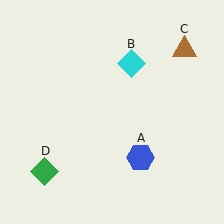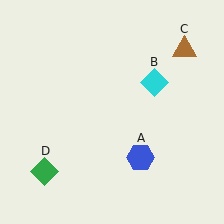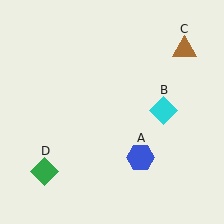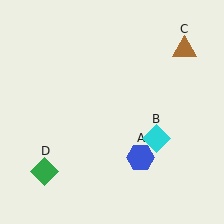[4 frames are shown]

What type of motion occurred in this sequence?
The cyan diamond (object B) rotated clockwise around the center of the scene.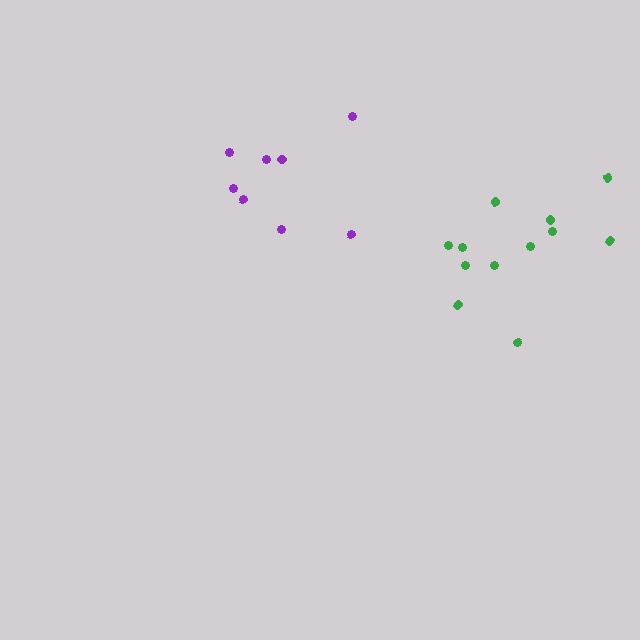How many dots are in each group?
Group 1: 12 dots, Group 2: 8 dots (20 total).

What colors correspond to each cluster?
The clusters are colored: green, purple.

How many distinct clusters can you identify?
There are 2 distinct clusters.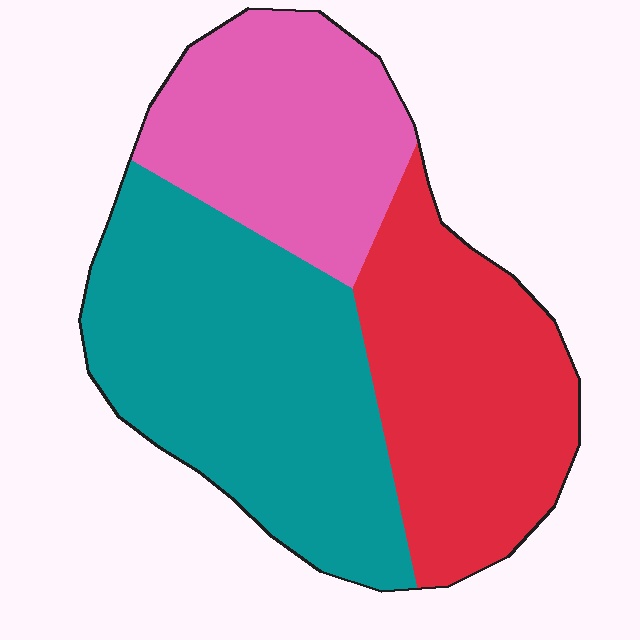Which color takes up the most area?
Teal, at roughly 40%.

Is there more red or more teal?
Teal.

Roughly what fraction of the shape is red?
Red covers about 30% of the shape.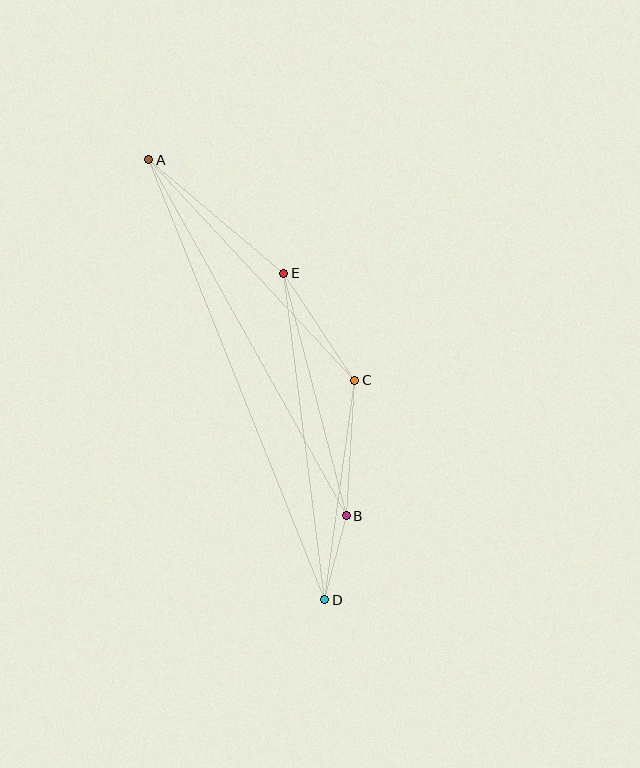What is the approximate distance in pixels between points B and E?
The distance between B and E is approximately 250 pixels.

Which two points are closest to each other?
Points B and D are closest to each other.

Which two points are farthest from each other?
Points A and D are farthest from each other.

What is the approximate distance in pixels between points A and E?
The distance between A and E is approximately 176 pixels.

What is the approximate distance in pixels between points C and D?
The distance between C and D is approximately 222 pixels.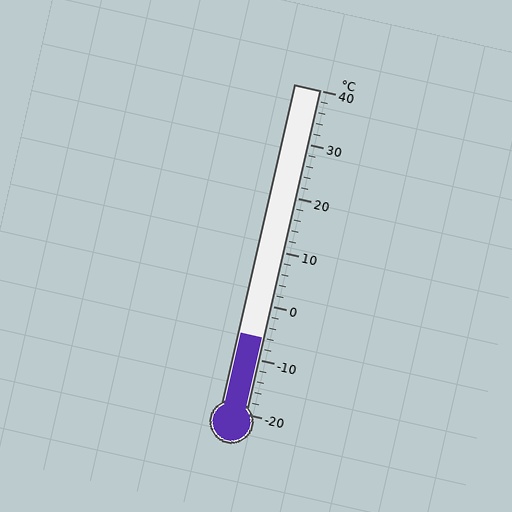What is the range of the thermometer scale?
The thermometer scale ranges from -20°C to 40°C.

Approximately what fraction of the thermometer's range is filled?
The thermometer is filled to approximately 25% of its range.